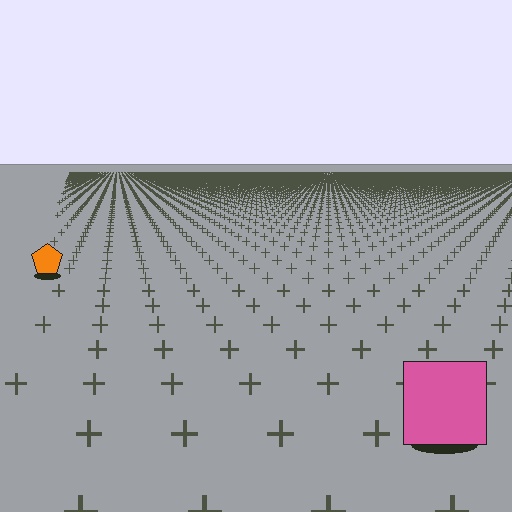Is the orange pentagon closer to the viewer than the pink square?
No. The pink square is closer — you can tell from the texture gradient: the ground texture is coarser near it.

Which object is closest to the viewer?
The pink square is closest. The texture marks near it are larger and more spread out.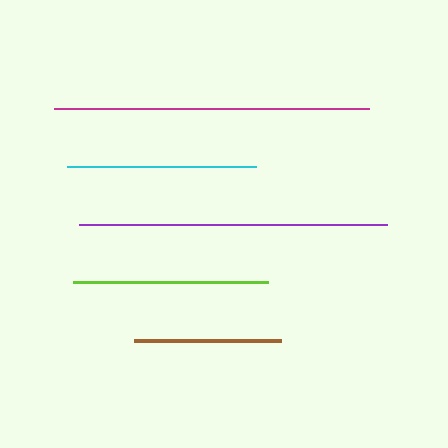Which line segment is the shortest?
The brown line is the shortest at approximately 147 pixels.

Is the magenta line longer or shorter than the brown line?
The magenta line is longer than the brown line.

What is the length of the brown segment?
The brown segment is approximately 147 pixels long.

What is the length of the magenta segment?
The magenta segment is approximately 315 pixels long.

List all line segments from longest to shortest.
From longest to shortest: magenta, purple, lime, cyan, brown.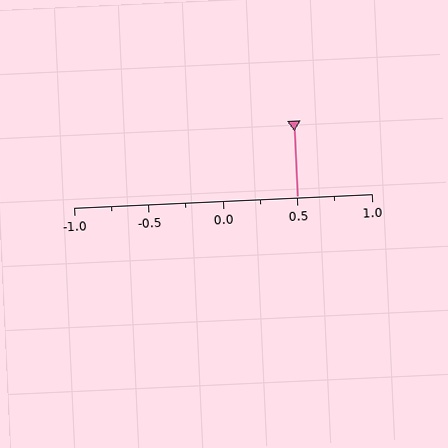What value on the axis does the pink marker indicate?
The marker indicates approximately 0.5.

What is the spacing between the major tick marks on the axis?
The major ticks are spaced 0.5 apart.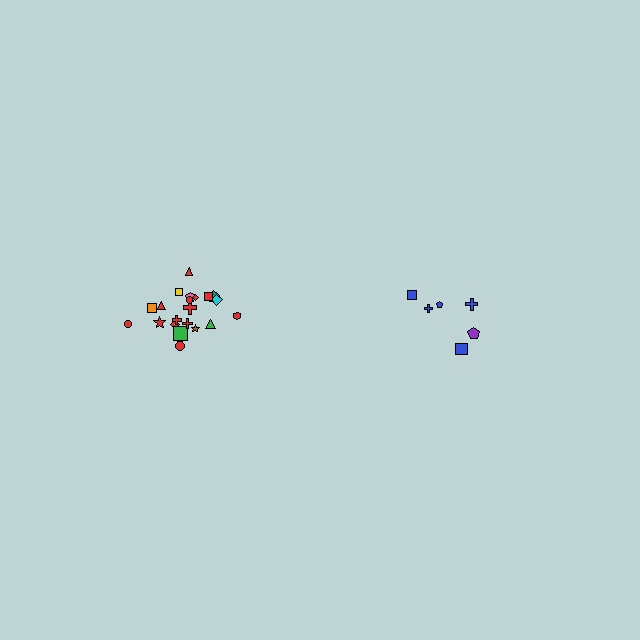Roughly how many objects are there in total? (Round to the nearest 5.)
Roughly 30 objects in total.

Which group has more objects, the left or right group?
The left group.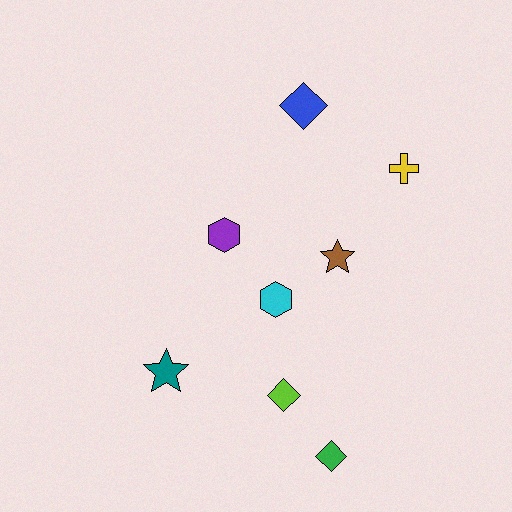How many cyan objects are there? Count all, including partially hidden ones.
There is 1 cyan object.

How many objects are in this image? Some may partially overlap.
There are 8 objects.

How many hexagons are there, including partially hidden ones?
There are 2 hexagons.